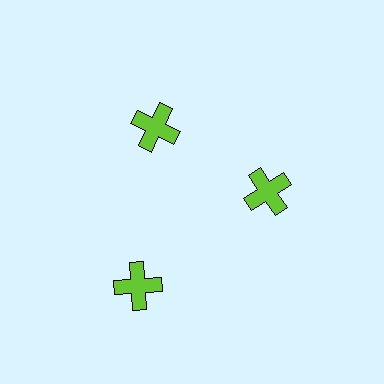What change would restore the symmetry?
The symmetry would be restored by moving it inward, back onto the ring so that all 3 crosses sit at equal angles and equal distance from the center.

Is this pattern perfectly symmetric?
No. The 3 lime crosses are arranged in a ring, but one element near the 7 o'clock position is pushed outward from the center, breaking the 3-fold rotational symmetry.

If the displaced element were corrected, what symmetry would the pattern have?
It would have 3-fold rotational symmetry — the pattern would map onto itself every 120 degrees.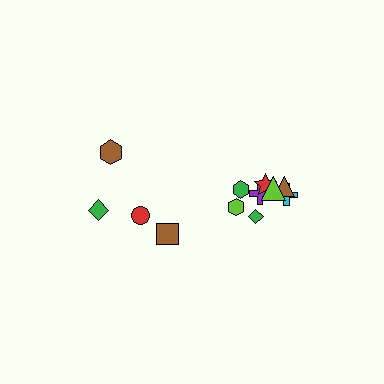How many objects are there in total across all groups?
There are 12 objects.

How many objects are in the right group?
There are 8 objects.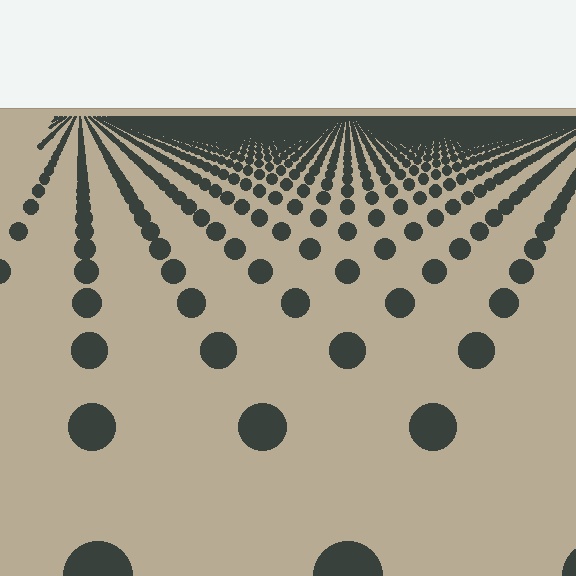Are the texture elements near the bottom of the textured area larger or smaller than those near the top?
Larger. Near the bottom, elements are closer to the viewer and appear at a bigger on-screen size.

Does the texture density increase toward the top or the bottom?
Density increases toward the top.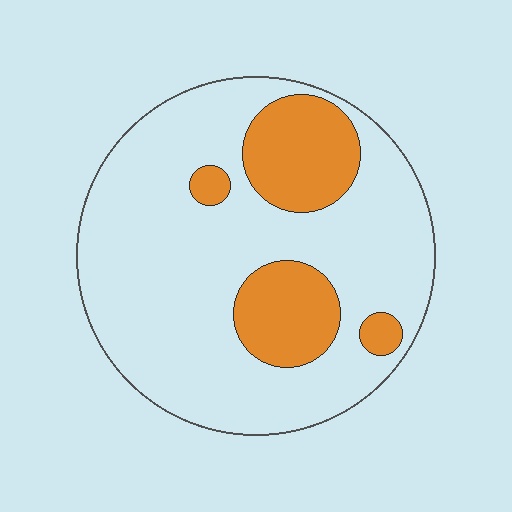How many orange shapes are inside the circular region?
4.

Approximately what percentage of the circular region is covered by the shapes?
Approximately 25%.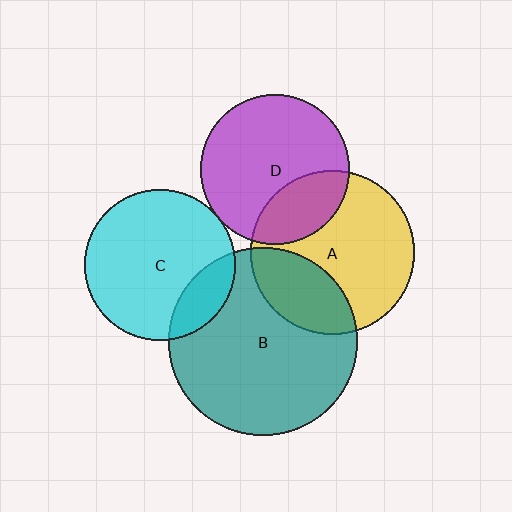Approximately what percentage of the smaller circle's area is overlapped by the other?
Approximately 5%.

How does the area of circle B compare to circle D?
Approximately 1.6 times.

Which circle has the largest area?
Circle B (teal).